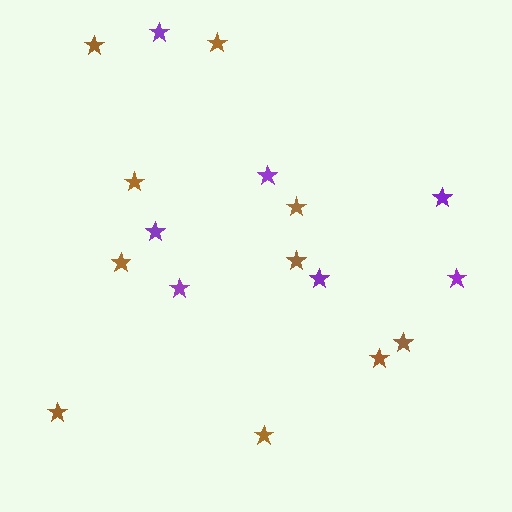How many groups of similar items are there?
There are 2 groups: one group of purple stars (7) and one group of brown stars (10).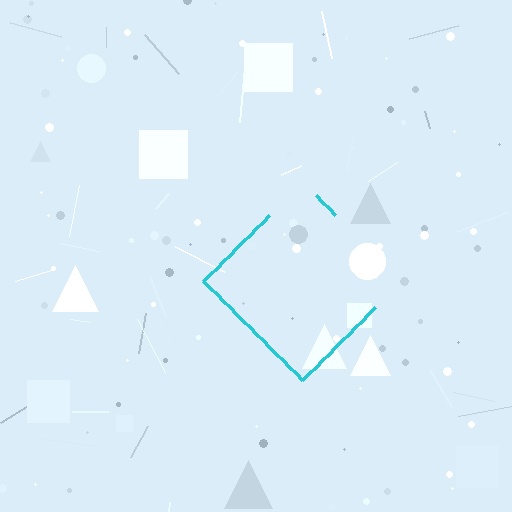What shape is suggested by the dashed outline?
The dashed outline suggests a diamond.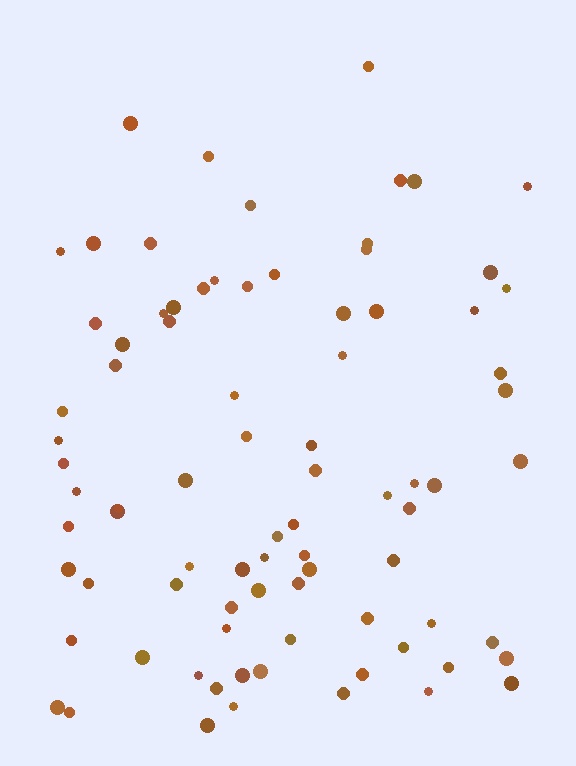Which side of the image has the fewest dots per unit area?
The top.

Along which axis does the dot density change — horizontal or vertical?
Vertical.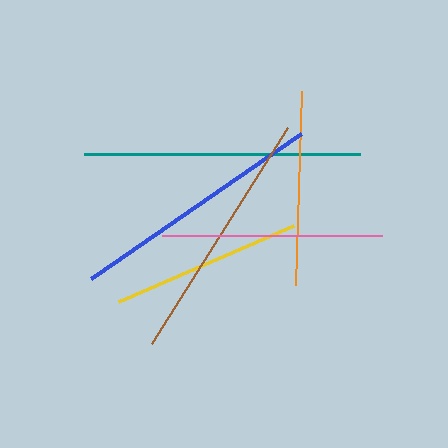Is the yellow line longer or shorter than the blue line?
The blue line is longer than the yellow line.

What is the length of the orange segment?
The orange segment is approximately 195 pixels long.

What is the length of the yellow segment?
The yellow segment is approximately 191 pixels long.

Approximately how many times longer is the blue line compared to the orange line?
The blue line is approximately 1.3 times the length of the orange line.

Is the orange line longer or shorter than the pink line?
The pink line is longer than the orange line.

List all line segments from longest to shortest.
From longest to shortest: teal, blue, brown, pink, orange, yellow.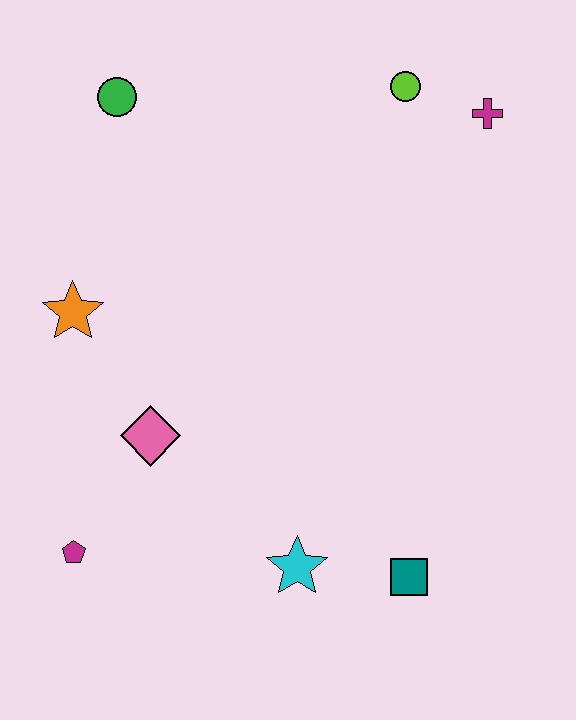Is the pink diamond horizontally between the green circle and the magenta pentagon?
No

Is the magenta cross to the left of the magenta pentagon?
No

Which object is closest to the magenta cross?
The lime circle is closest to the magenta cross.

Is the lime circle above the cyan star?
Yes